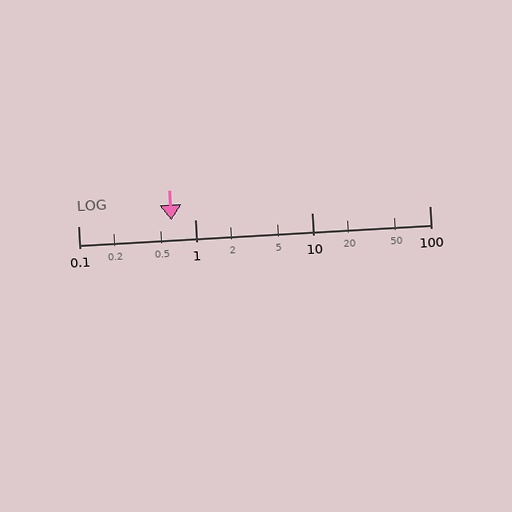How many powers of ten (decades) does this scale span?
The scale spans 3 decades, from 0.1 to 100.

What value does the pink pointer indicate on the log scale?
The pointer indicates approximately 0.63.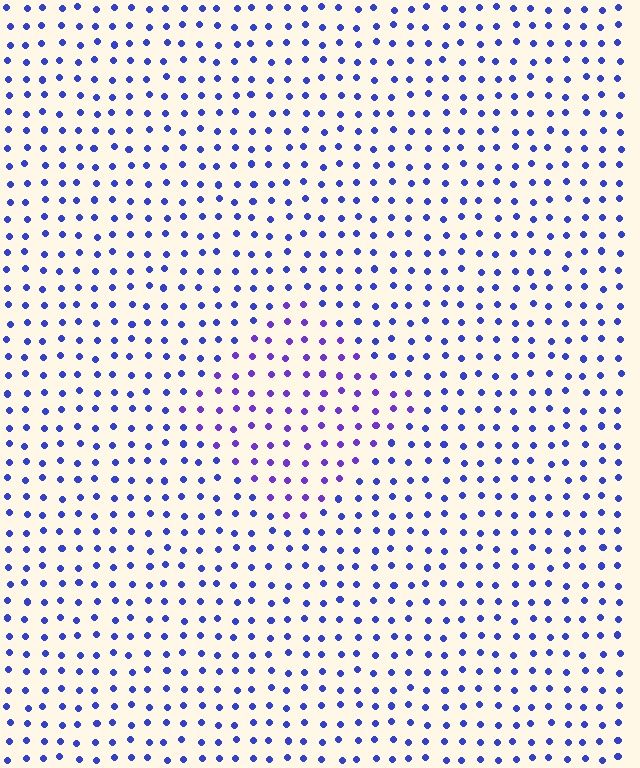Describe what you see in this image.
The image is filled with small blue elements in a uniform arrangement. A diamond-shaped region is visible where the elements are tinted to a slightly different hue, forming a subtle color boundary.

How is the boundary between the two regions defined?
The boundary is defined purely by a slight shift in hue (about 30 degrees). Spacing, size, and orientation are identical on both sides.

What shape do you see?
I see a diamond.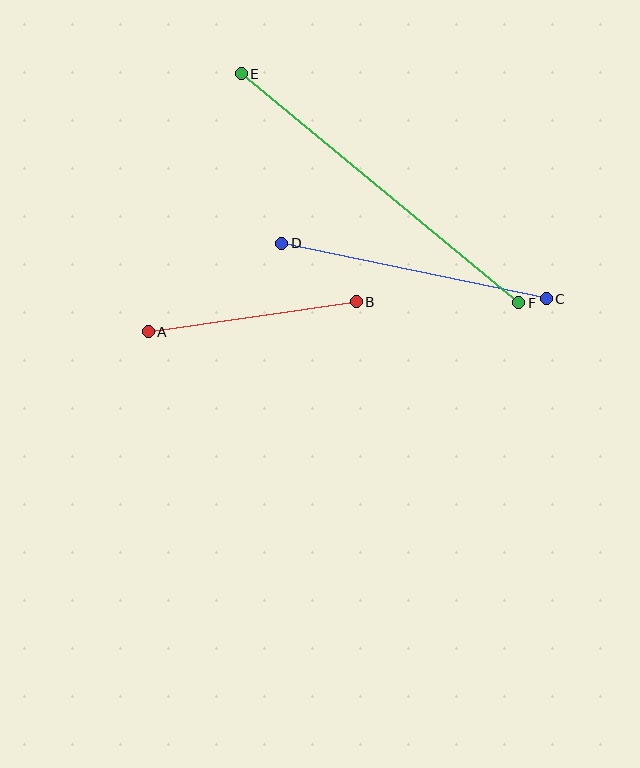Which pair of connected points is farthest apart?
Points E and F are farthest apart.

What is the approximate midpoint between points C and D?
The midpoint is at approximately (414, 271) pixels.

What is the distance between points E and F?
The distance is approximately 360 pixels.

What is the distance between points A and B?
The distance is approximately 210 pixels.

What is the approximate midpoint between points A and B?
The midpoint is at approximately (252, 317) pixels.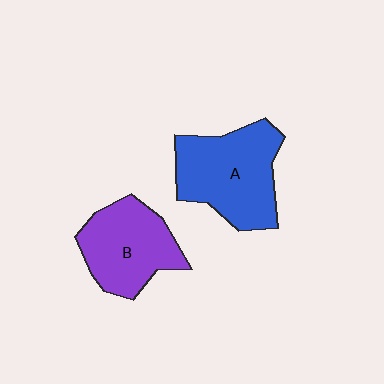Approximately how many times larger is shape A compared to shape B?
Approximately 1.2 times.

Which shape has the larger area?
Shape A (blue).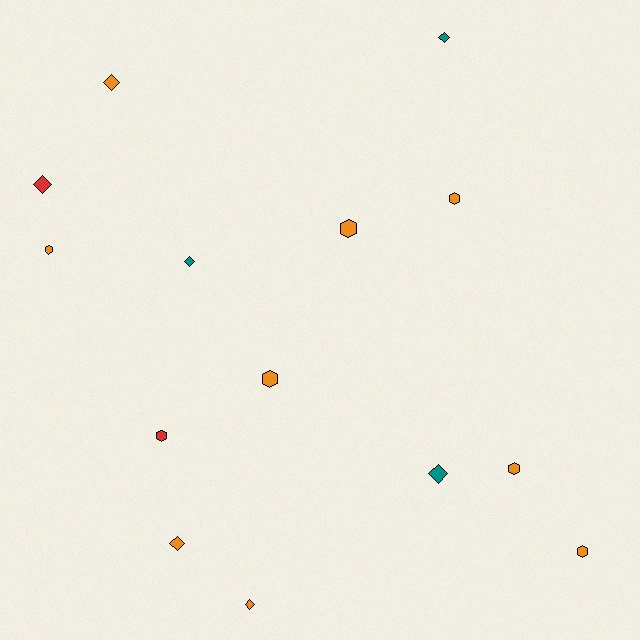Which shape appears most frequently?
Hexagon, with 7 objects.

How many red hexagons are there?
There is 1 red hexagon.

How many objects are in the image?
There are 14 objects.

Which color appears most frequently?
Orange, with 9 objects.